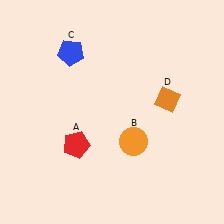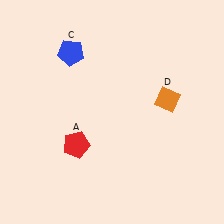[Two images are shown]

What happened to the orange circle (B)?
The orange circle (B) was removed in Image 2. It was in the bottom-right area of Image 1.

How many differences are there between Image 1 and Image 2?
There is 1 difference between the two images.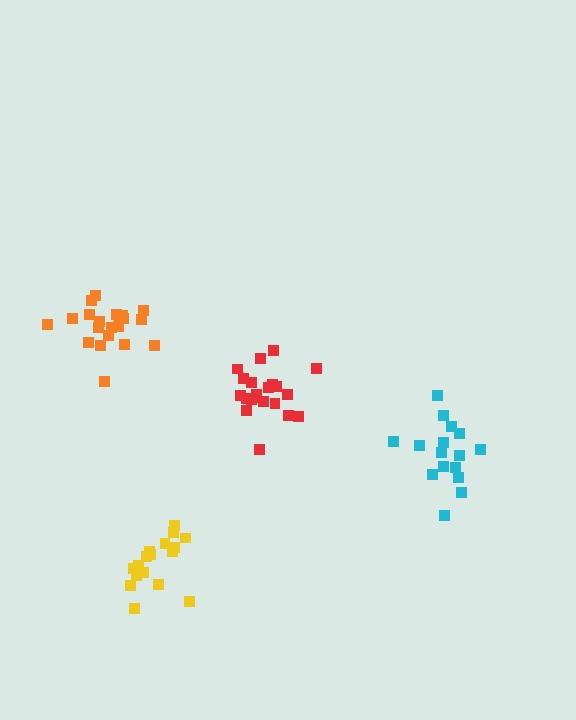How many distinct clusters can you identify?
There are 4 distinct clusters.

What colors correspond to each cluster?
The clusters are colored: yellow, orange, cyan, red.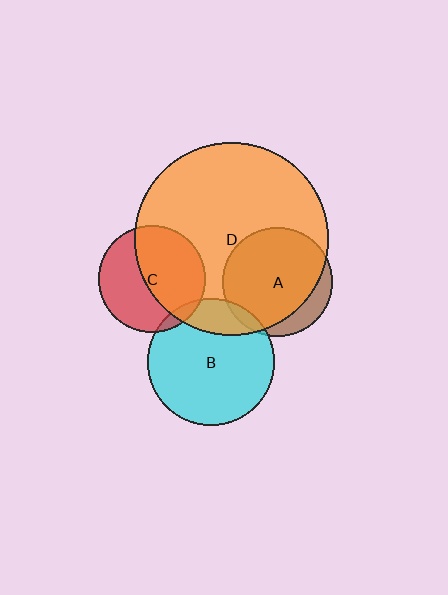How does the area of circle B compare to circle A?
Approximately 1.3 times.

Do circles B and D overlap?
Yes.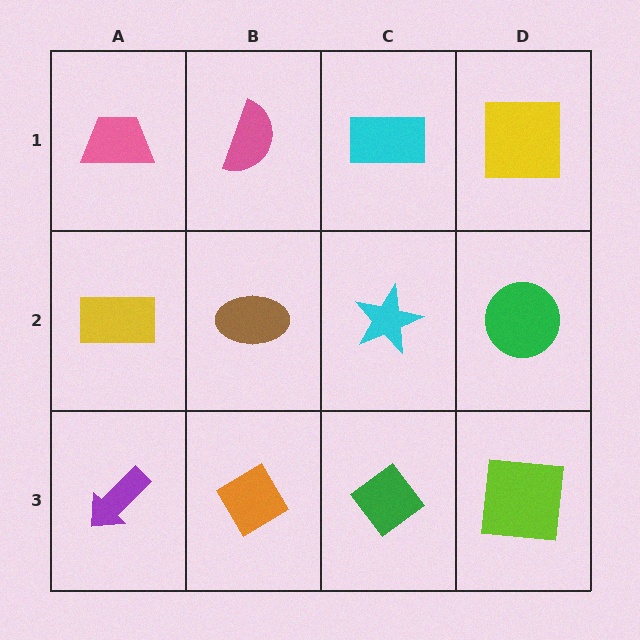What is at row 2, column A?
A yellow rectangle.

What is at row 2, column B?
A brown ellipse.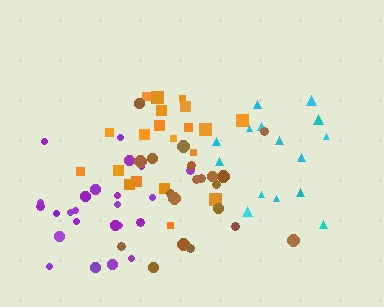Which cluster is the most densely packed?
Purple.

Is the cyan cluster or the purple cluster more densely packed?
Purple.